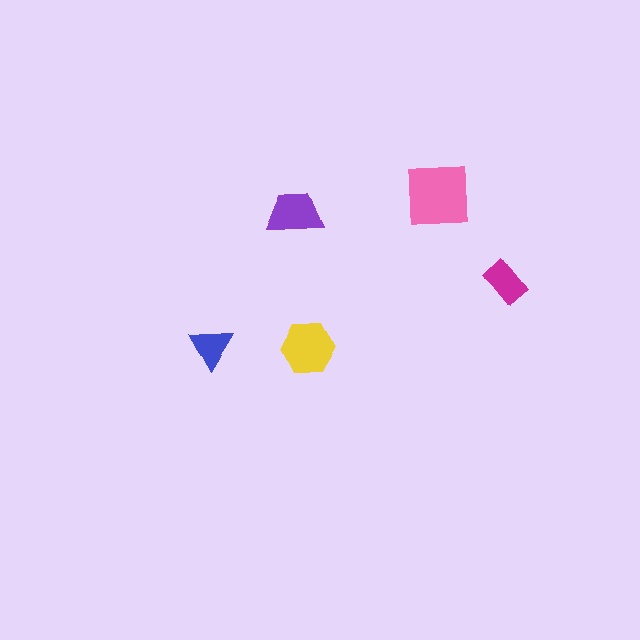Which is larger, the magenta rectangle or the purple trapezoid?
The purple trapezoid.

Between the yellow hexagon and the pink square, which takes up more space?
The pink square.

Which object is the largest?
The pink square.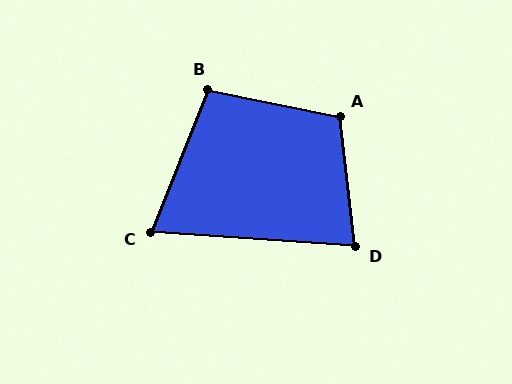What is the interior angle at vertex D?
Approximately 80 degrees (acute).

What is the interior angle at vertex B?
Approximately 100 degrees (obtuse).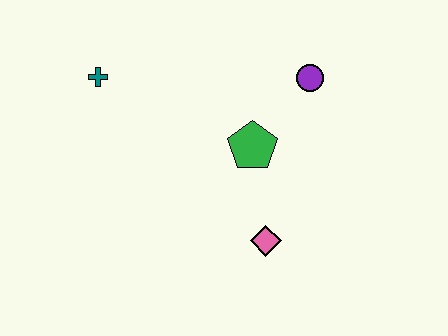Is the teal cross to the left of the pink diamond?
Yes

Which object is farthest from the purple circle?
The teal cross is farthest from the purple circle.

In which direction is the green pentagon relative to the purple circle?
The green pentagon is below the purple circle.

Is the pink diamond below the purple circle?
Yes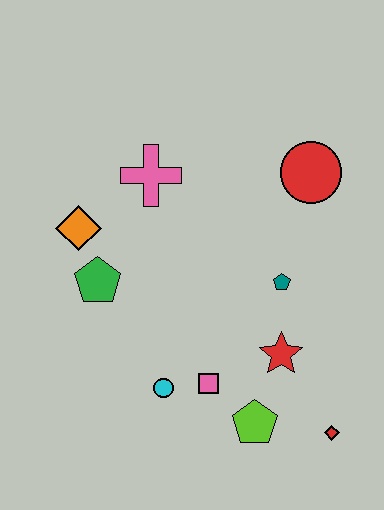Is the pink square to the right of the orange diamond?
Yes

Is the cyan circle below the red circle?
Yes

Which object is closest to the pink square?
The cyan circle is closest to the pink square.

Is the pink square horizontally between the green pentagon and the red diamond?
Yes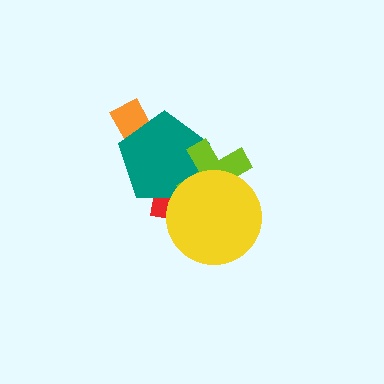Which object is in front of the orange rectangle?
The teal pentagon is in front of the orange rectangle.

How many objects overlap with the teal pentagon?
4 objects overlap with the teal pentagon.